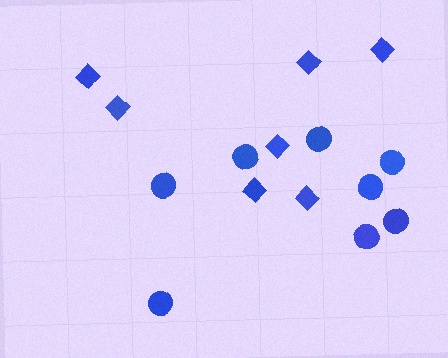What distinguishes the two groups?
There are 2 groups: one group of diamonds (7) and one group of circles (8).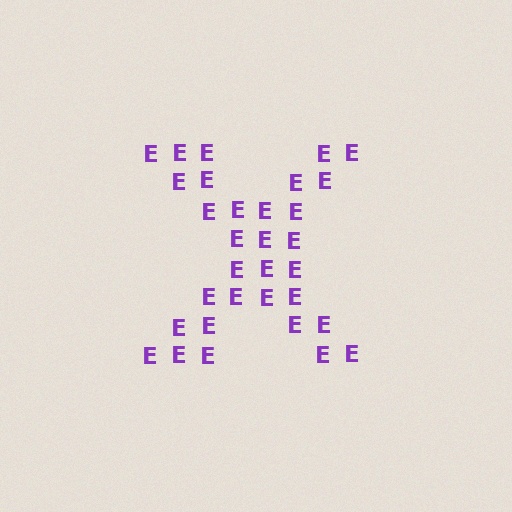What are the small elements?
The small elements are letter E's.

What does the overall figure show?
The overall figure shows the letter X.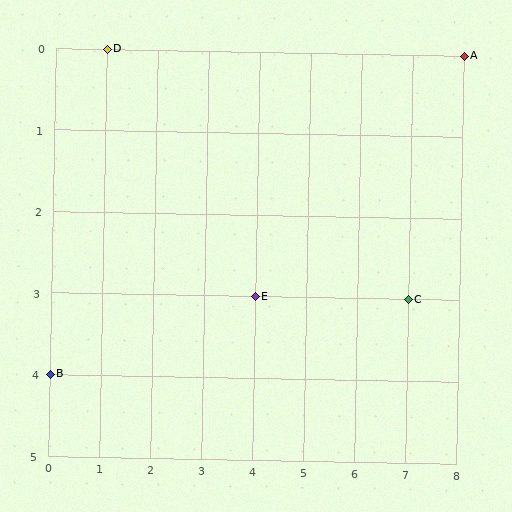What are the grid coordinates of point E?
Point E is at grid coordinates (4, 3).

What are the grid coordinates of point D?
Point D is at grid coordinates (1, 0).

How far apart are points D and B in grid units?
Points D and B are 1 column and 4 rows apart (about 4.1 grid units diagonally).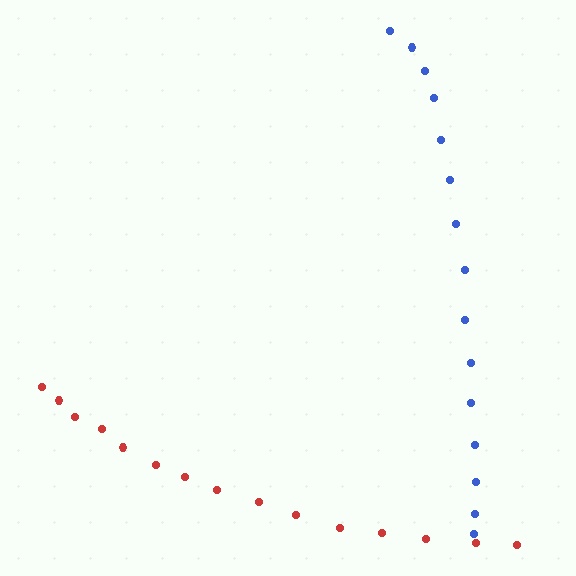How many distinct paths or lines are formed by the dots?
There are 2 distinct paths.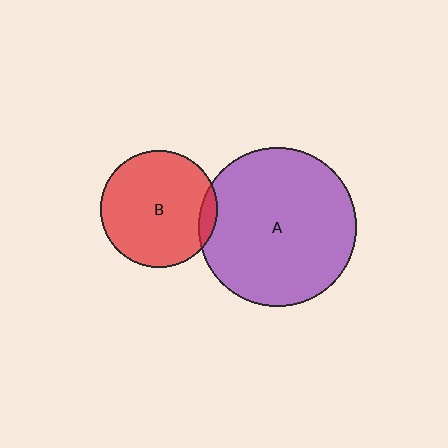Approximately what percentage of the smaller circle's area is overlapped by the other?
Approximately 5%.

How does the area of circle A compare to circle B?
Approximately 1.9 times.